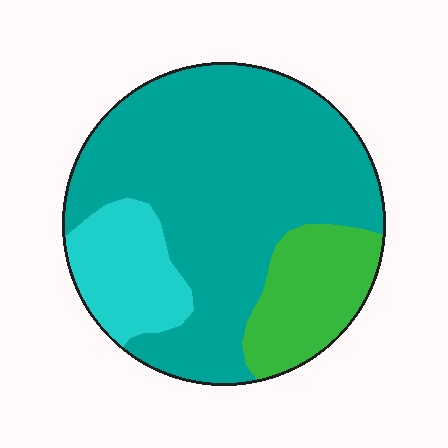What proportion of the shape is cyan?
Cyan covers 15% of the shape.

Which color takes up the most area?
Teal, at roughly 65%.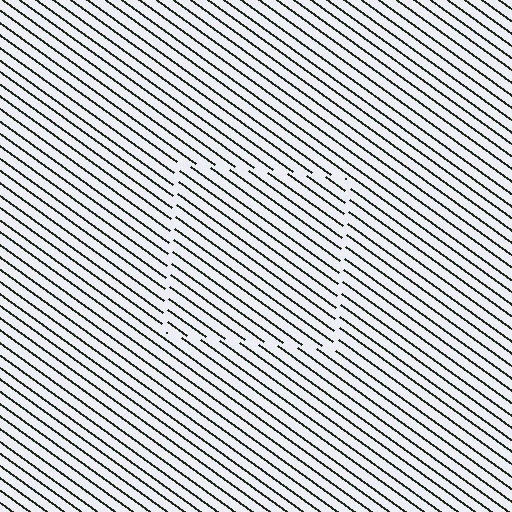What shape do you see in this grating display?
An illusory square. The interior of the shape contains the same grating, shifted by half a period — the contour is defined by the phase discontinuity where line-ends from the inner and outer gratings abut.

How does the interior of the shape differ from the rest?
The interior of the shape contains the same grating, shifted by half a period — the contour is defined by the phase discontinuity where line-ends from the inner and outer gratings abut.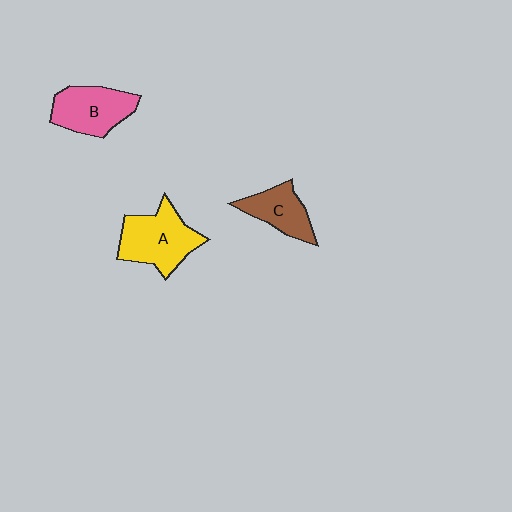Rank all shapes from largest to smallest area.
From largest to smallest: A (yellow), B (pink), C (brown).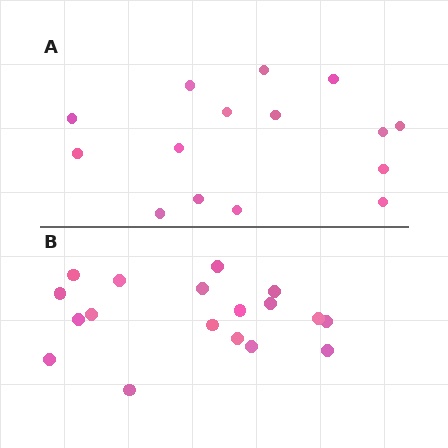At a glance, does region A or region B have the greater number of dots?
Region B (the bottom region) has more dots.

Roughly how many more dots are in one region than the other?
Region B has just a few more — roughly 2 or 3 more dots than region A.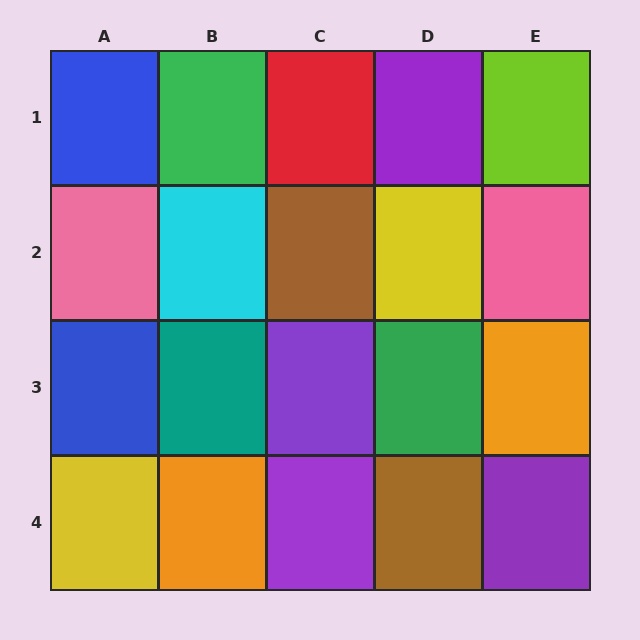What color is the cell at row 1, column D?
Purple.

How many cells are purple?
4 cells are purple.